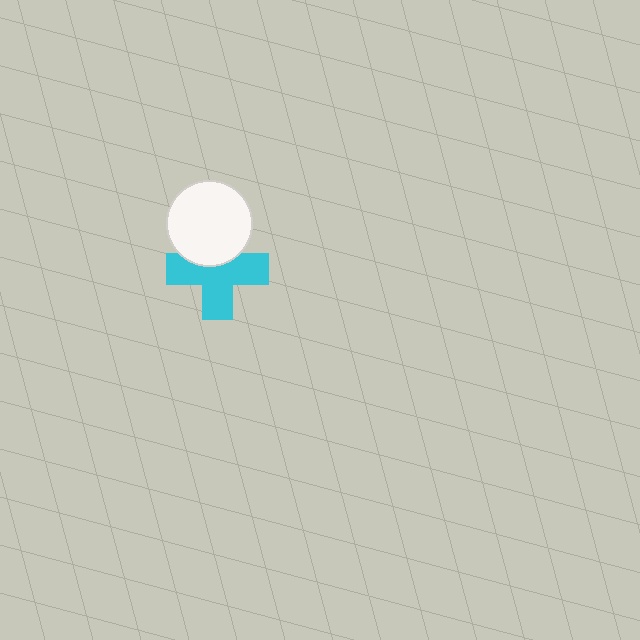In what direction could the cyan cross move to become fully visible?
The cyan cross could move down. That would shift it out from behind the white circle entirely.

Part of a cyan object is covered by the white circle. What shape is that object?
It is a cross.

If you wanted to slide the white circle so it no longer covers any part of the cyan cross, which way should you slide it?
Slide it up — that is the most direct way to separate the two shapes.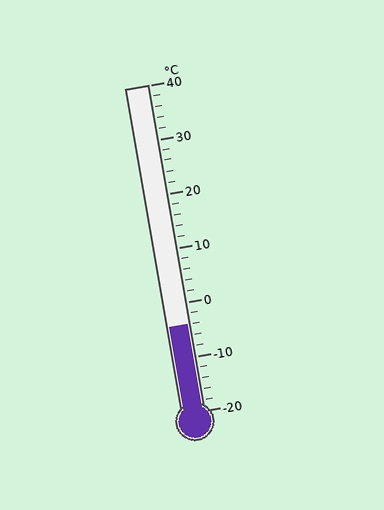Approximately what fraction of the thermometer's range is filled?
The thermometer is filled to approximately 25% of its range.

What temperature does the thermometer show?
The thermometer shows approximately -4°C.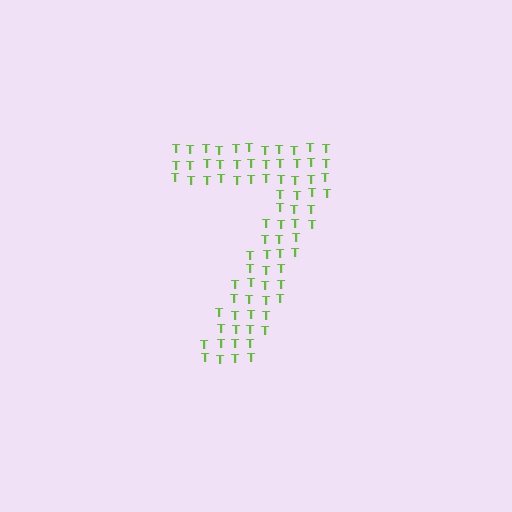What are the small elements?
The small elements are letter T's.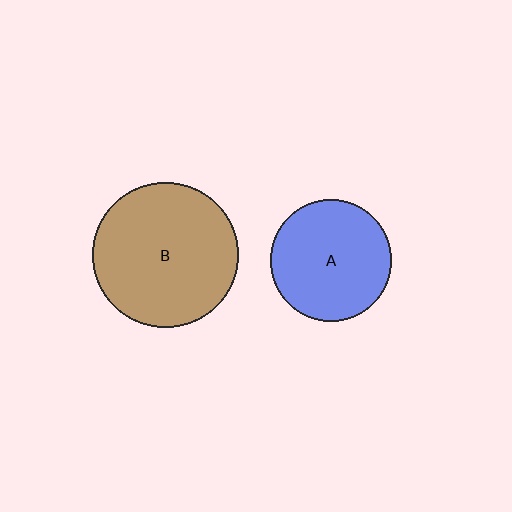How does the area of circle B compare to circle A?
Approximately 1.4 times.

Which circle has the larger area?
Circle B (brown).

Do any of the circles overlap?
No, none of the circles overlap.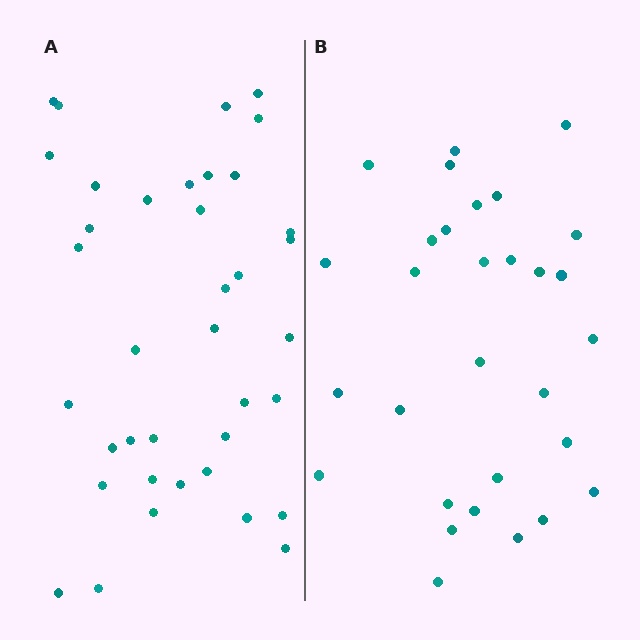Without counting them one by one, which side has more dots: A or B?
Region A (the left region) has more dots.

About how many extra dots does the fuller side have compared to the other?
Region A has roughly 8 or so more dots than region B.